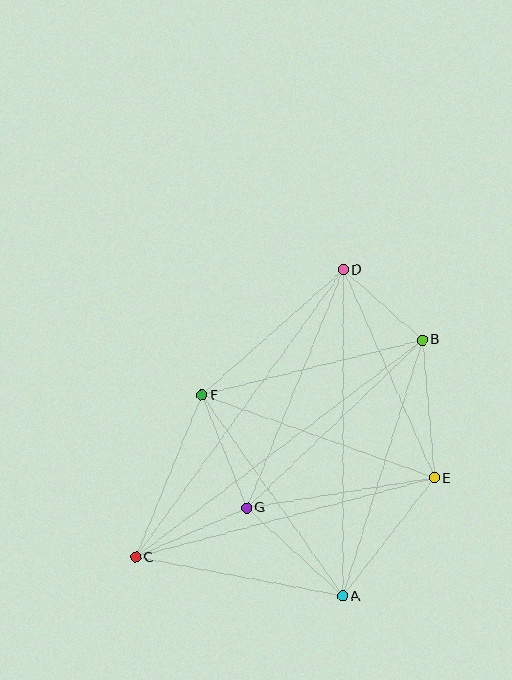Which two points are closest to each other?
Points B and D are closest to each other.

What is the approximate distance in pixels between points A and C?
The distance between A and C is approximately 210 pixels.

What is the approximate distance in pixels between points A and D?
The distance between A and D is approximately 326 pixels.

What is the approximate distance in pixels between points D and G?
The distance between D and G is approximately 257 pixels.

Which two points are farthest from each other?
Points B and C are farthest from each other.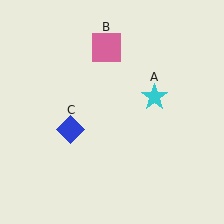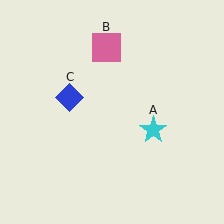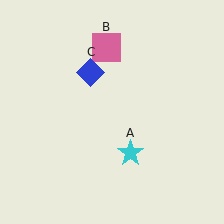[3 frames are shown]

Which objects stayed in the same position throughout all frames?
Pink square (object B) remained stationary.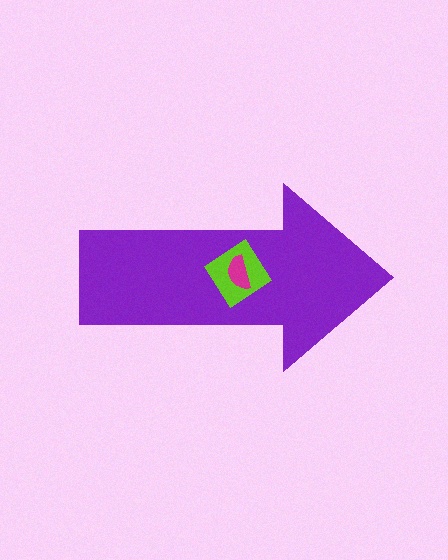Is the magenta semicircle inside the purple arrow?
Yes.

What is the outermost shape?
The purple arrow.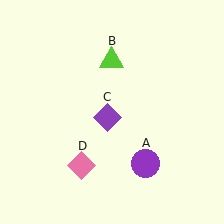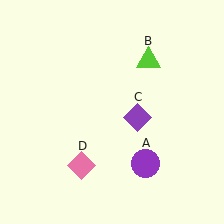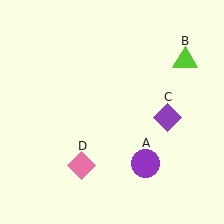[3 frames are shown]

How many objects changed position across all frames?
2 objects changed position: lime triangle (object B), purple diamond (object C).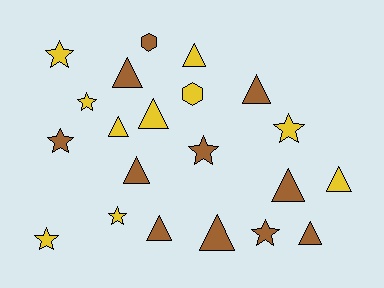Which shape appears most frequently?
Triangle, with 11 objects.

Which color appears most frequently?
Brown, with 11 objects.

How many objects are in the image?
There are 21 objects.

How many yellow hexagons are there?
There is 1 yellow hexagon.